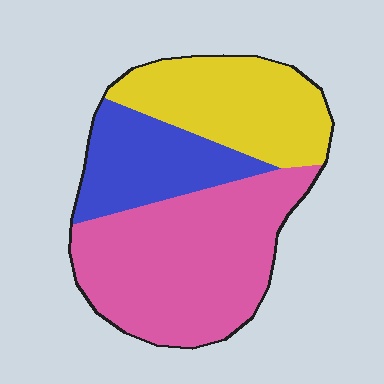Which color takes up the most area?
Pink, at roughly 50%.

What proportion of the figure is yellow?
Yellow covers 29% of the figure.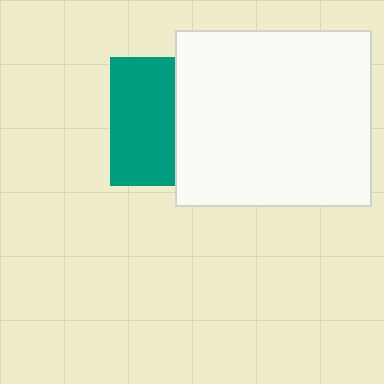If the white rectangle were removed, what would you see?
You would see the complete teal square.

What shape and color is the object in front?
The object in front is a white rectangle.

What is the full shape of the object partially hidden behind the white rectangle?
The partially hidden object is a teal square.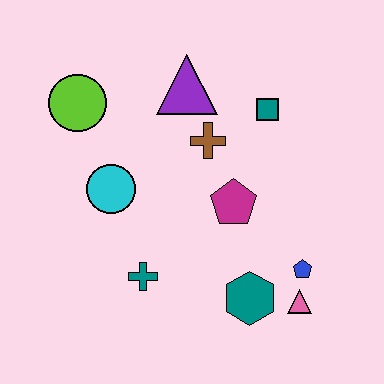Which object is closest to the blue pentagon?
The pink triangle is closest to the blue pentagon.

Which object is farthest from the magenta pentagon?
The lime circle is farthest from the magenta pentagon.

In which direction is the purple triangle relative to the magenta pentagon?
The purple triangle is above the magenta pentagon.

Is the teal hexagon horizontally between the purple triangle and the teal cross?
No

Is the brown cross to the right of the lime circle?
Yes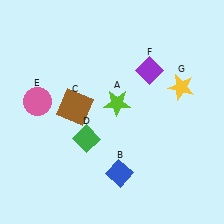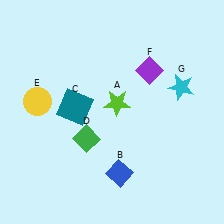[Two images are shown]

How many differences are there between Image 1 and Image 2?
There are 3 differences between the two images.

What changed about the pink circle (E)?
In Image 1, E is pink. In Image 2, it changed to yellow.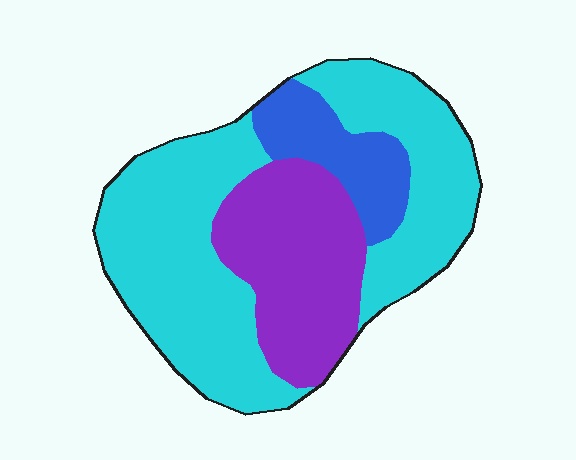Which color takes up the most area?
Cyan, at roughly 60%.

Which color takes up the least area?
Blue, at roughly 15%.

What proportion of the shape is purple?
Purple takes up between a quarter and a half of the shape.